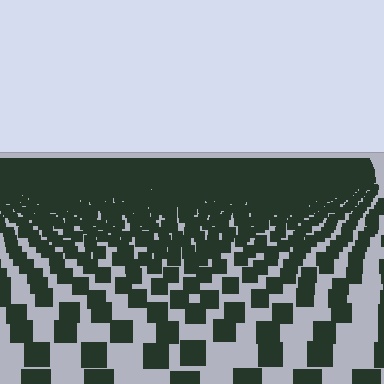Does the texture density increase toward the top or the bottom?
Density increases toward the top.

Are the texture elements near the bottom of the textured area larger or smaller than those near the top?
Larger. Near the bottom, elements are closer to the viewer and appear at a bigger on-screen size.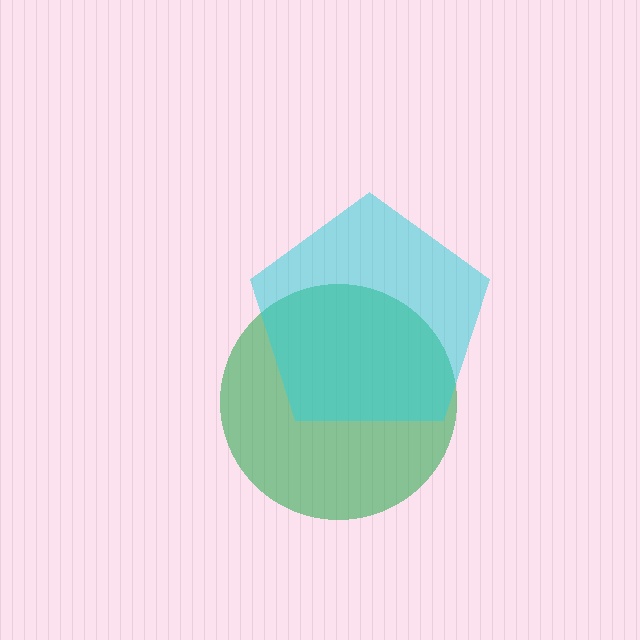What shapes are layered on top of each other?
The layered shapes are: a green circle, a cyan pentagon.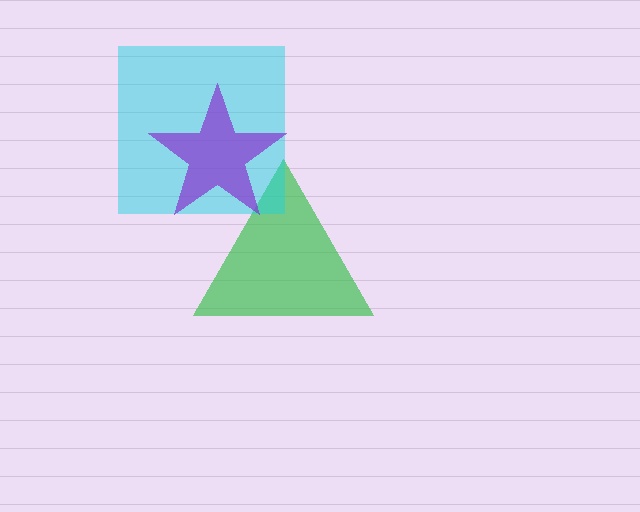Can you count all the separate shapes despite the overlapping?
Yes, there are 3 separate shapes.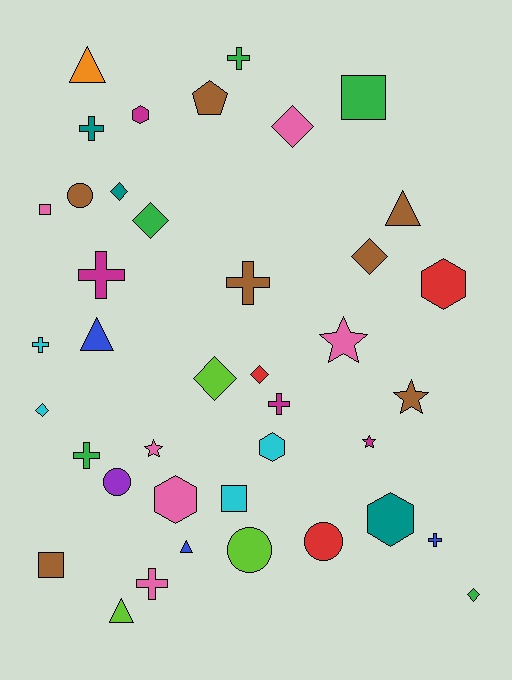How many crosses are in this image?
There are 9 crosses.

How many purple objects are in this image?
There is 1 purple object.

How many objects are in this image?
There are 40 objects.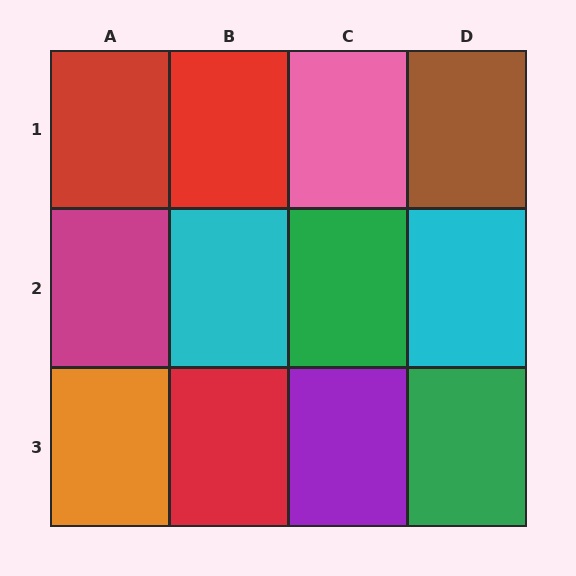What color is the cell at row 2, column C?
Green.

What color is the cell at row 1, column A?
Red.